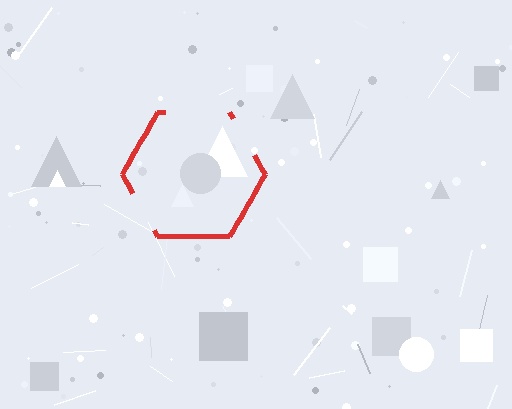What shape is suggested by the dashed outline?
The dashed outline suggests a hexagon.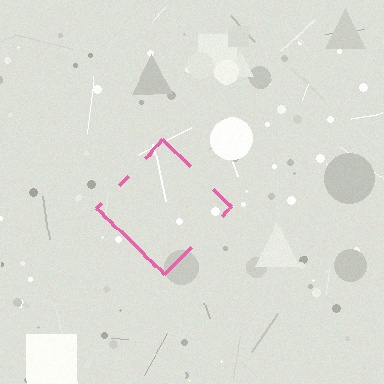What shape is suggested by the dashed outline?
The dashed outline suggests a diamond.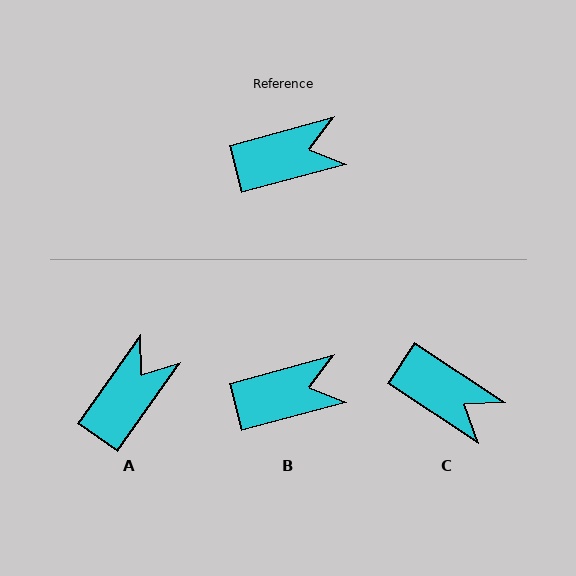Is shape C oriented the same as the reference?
No, it is off by about 48 degrees.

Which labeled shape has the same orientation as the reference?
B.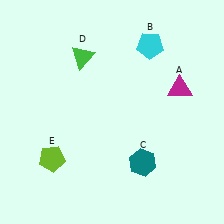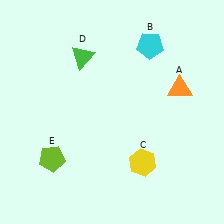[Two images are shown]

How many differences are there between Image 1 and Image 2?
There are 2 differences between the two images.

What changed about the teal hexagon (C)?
In Image 1, C is teal. In Image 2, it changed to yellow.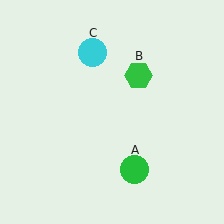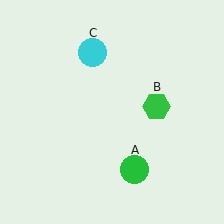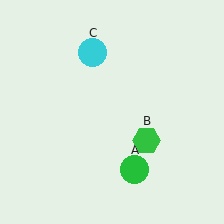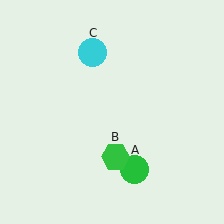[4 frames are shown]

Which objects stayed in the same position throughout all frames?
Green circle (object A) and cyan circle (object C) remained stationary.